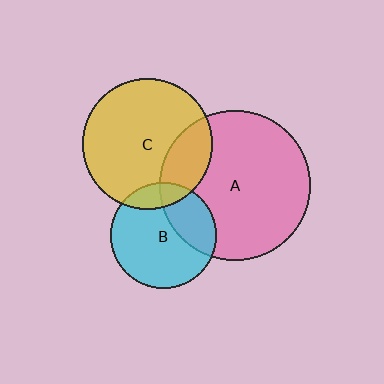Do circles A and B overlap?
Yes.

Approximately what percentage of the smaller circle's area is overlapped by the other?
Approximately 30%.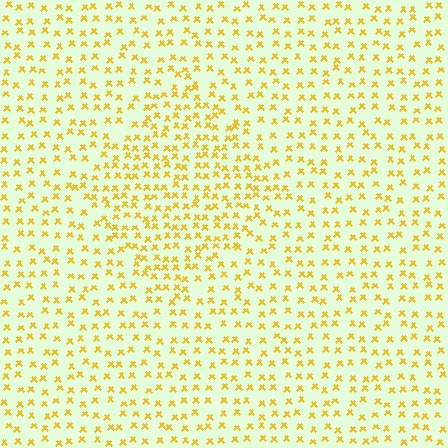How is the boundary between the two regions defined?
The boundary is defined by a change in element density (approximately 1.6x ratio). All elements are the same color, size, and shape.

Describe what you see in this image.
The image contains small yellow elements arranged at two different densities. A diamond-shaped region is visible where the elements are more densely packed than the surrounding area.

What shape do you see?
I see a diamond.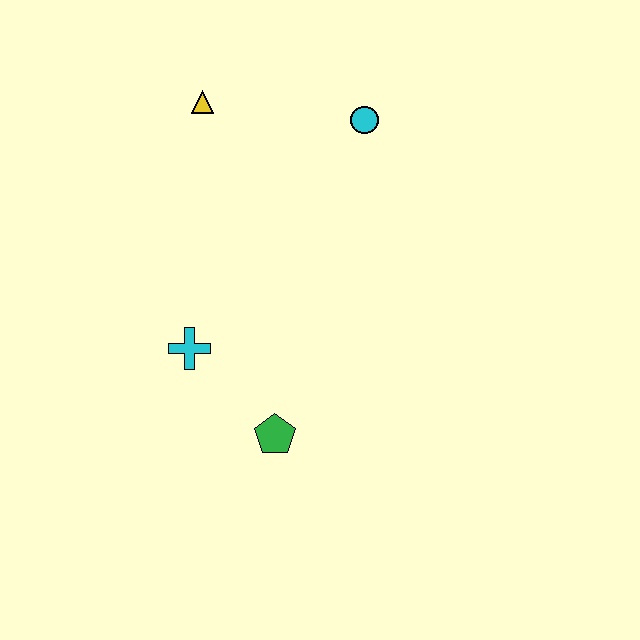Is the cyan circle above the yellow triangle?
No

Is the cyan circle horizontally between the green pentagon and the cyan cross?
No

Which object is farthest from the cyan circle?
The green pentagon is farthest from the cyan circle.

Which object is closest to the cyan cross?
The green pentagon is closest to the cyan cross.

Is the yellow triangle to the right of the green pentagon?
No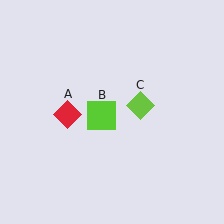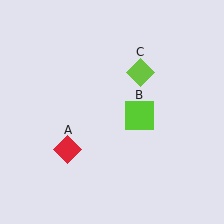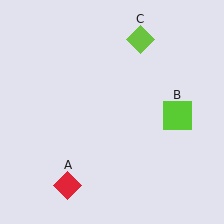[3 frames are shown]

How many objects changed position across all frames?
3 objects changed position: red diamond (object A), lime square (object B), lime diamond (object C).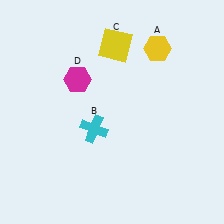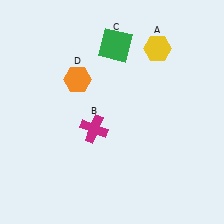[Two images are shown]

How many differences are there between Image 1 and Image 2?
There are 3 differences between the two images.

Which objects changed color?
B changed from cyan to magenta. C changed from yellow to green. D changed from magenta to orange.